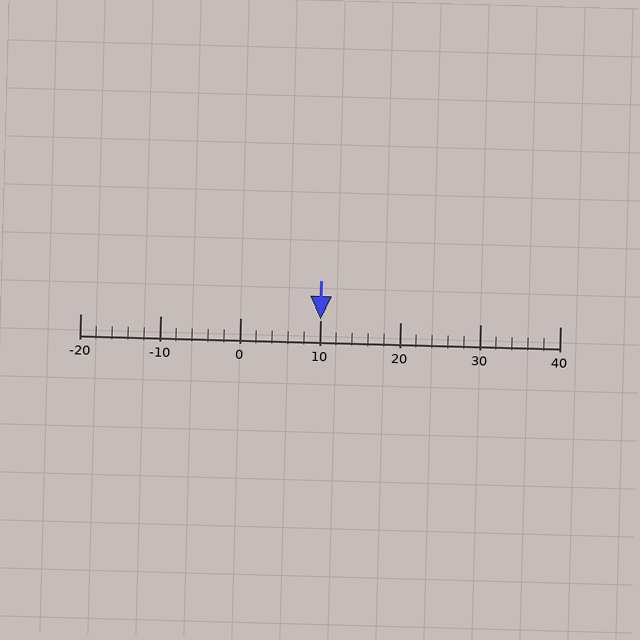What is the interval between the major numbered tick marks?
The major tick marks are spaced 10 units apart.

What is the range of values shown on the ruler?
The ruler shows values from -20 to 40.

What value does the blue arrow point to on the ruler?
The blue arrow points to approximately 10.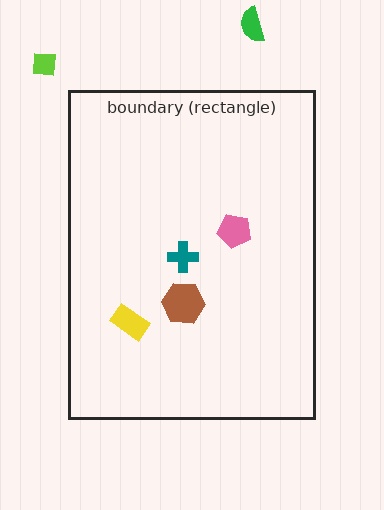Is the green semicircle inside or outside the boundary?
Outside.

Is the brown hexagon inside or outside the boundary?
Inside.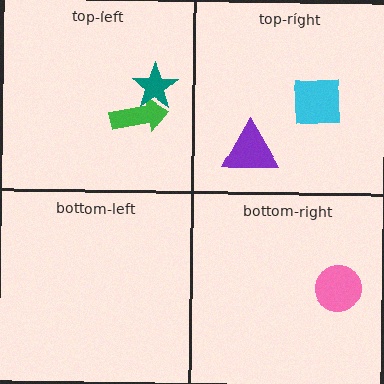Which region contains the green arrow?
The top-left region.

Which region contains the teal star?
The top-left region.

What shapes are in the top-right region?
The cyan square, the purple triangle.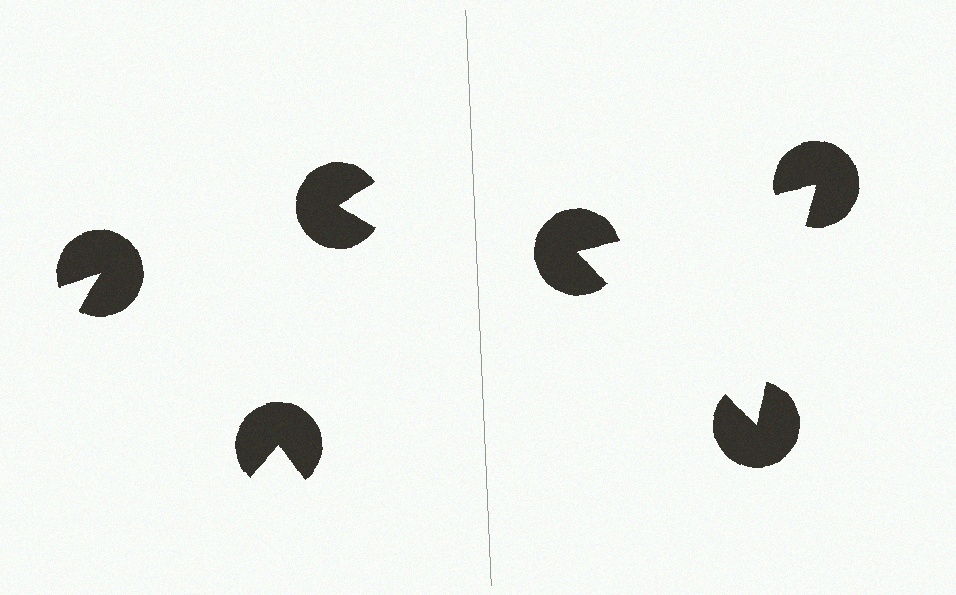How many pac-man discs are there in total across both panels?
6 — 3 on each side.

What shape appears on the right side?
An illusory triangle.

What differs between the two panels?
The pac-man discs are positioned identically on both sides; only the wedge orientations differ. On the right they align to a triangle; on the left they are misaligned.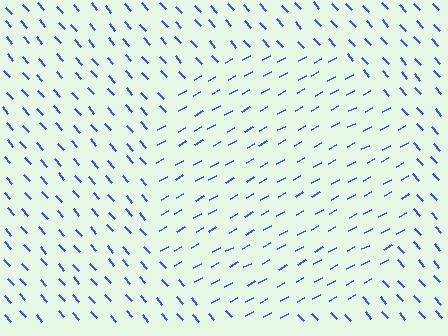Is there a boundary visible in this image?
Yes, there is a texture boundary formed by a change in line orientation.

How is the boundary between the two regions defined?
The boundary is defined purely by a change in line orientation (approximately 77 degrees difference). All lines are the same color and thickness.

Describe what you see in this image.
The image is filled with small blue line segments. A circle region in the image has lines oriented differently from the surrounding lines, creating a visible texture boundary.